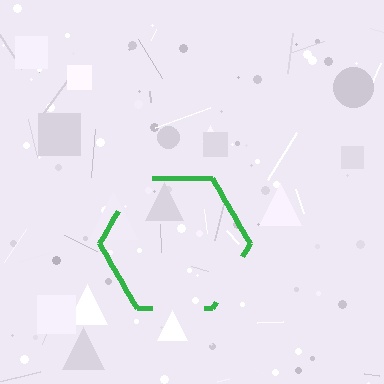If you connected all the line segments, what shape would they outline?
They would outline a hexagon.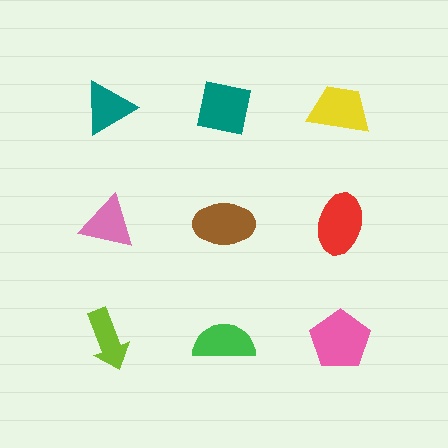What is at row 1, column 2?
A teal square.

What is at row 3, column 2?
A green semicircle.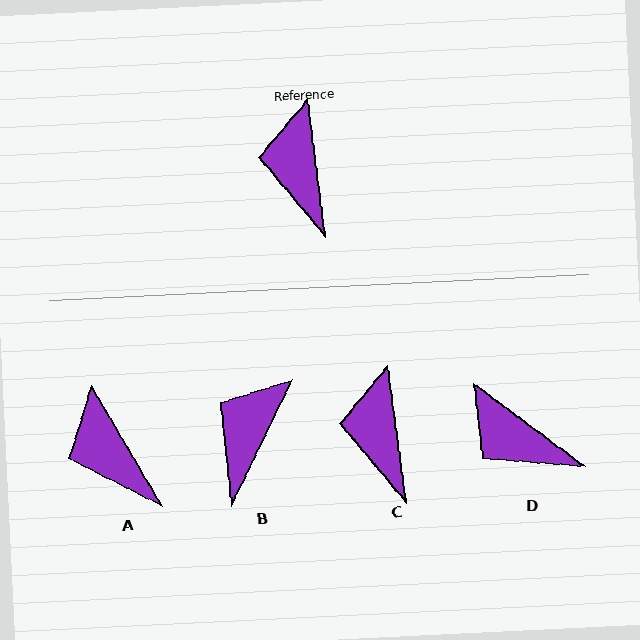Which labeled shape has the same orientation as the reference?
C.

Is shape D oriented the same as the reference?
No, it is off by about 46 degrees.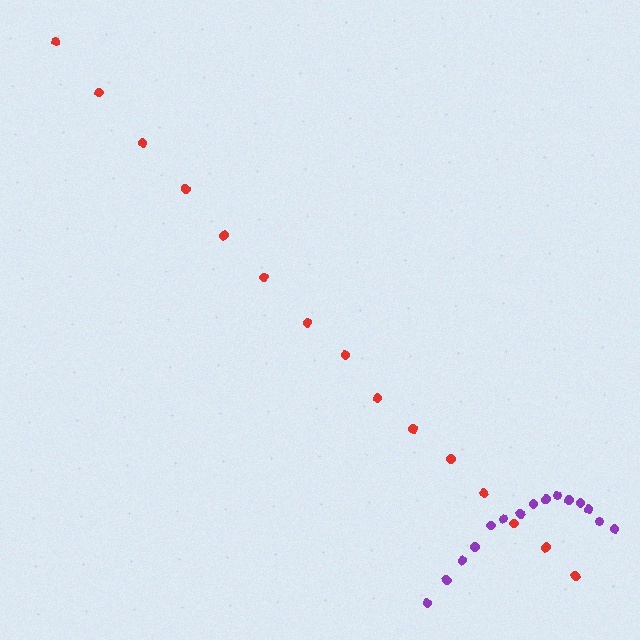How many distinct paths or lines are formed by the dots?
There are 2 distinct paths.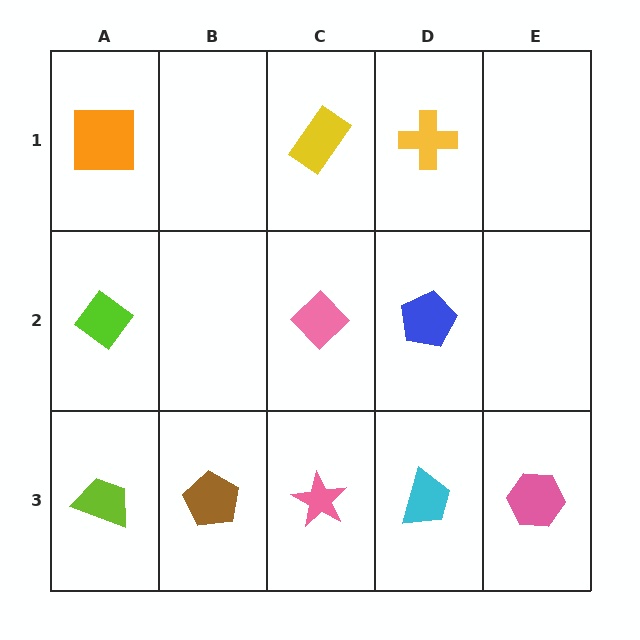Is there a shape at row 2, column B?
No, that cell is empty.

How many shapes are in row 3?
5 shapes.